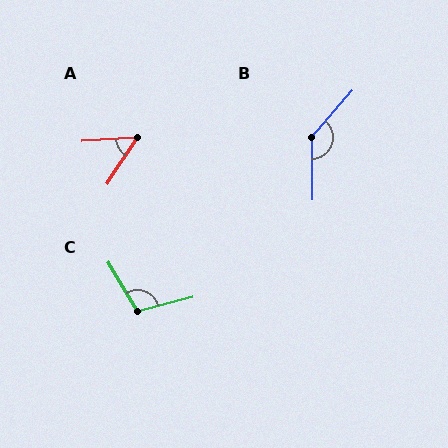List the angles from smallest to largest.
A (53°), C (106°), B (138°).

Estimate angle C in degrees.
Approximately 106 degrees.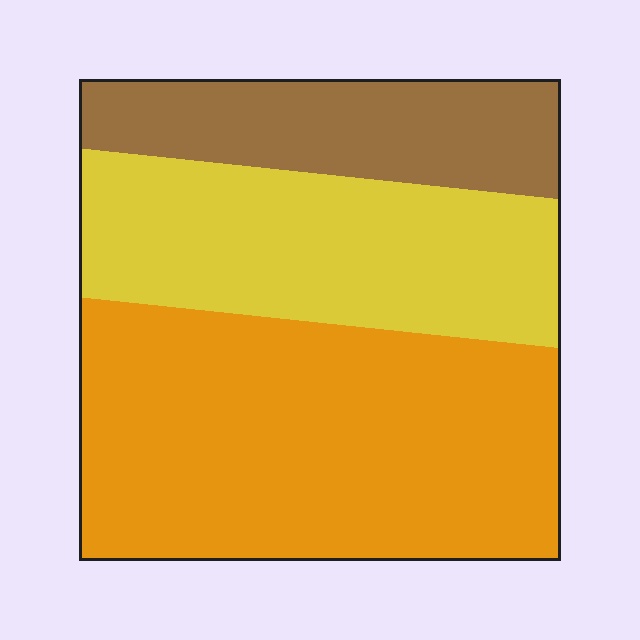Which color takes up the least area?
Brown, at roughly 20%.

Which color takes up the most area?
Orange, at roughly 50%.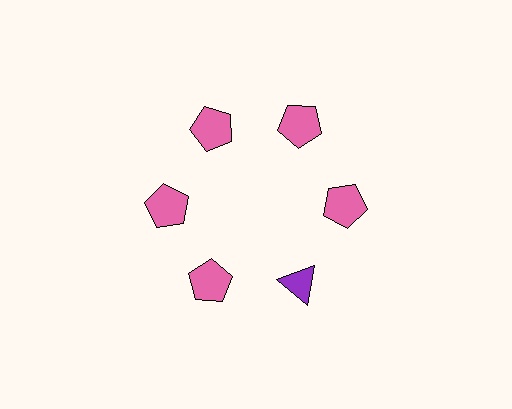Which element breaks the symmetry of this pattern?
The purple triangle at roughly the 5 o'clock position breaks the symmetry. All other shapes are pink pentagons.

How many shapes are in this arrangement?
There are 6 shapes arranged in a ring pattern.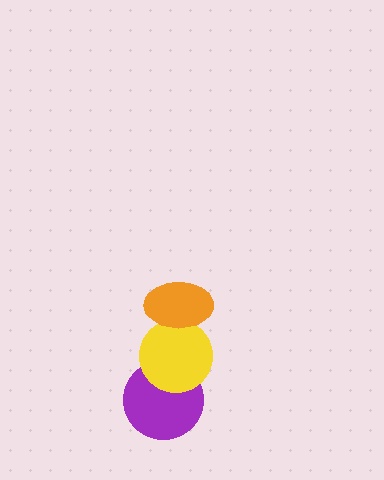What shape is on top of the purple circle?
The yellow circle is on top of the purple circle.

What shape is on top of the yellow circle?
The orange ellipse is on top of the yellow circle.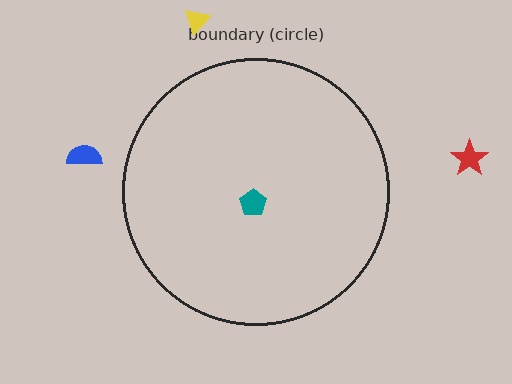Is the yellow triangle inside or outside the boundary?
Outside.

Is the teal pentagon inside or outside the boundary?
Inside.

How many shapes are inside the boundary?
1 inside, 3 outside.